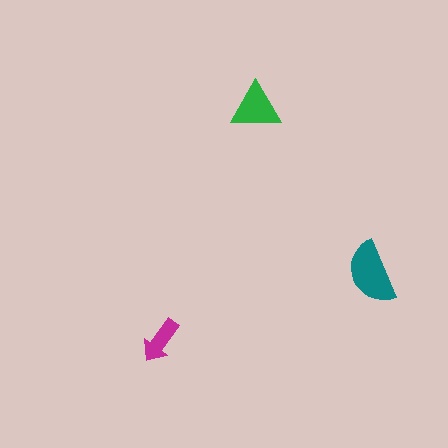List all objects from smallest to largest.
The magenta arrow, the green triangle, the teal semicircle.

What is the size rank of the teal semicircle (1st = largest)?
1st.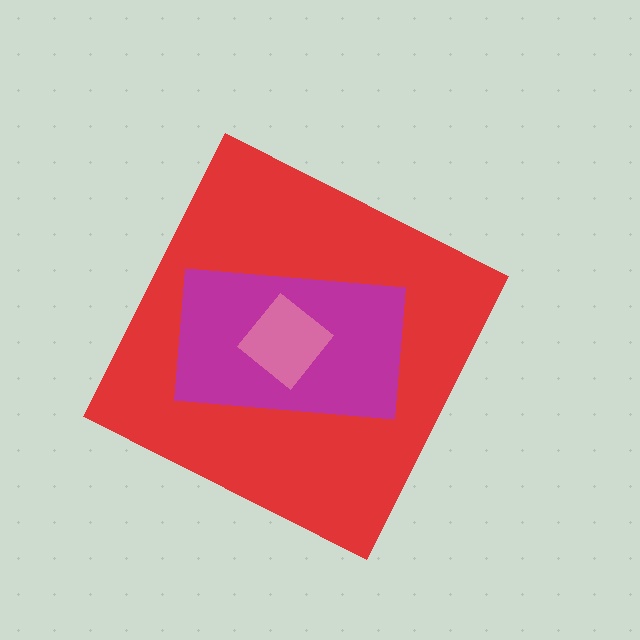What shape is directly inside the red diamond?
The magenta rectangle.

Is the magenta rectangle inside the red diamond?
Yes.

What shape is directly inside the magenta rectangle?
The pink diamond.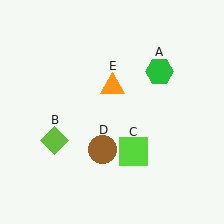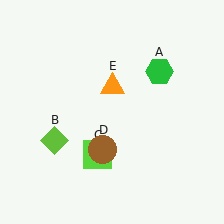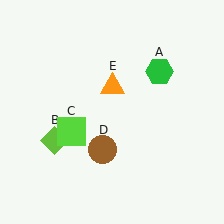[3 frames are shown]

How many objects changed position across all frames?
1 object changed position: lime square (object C).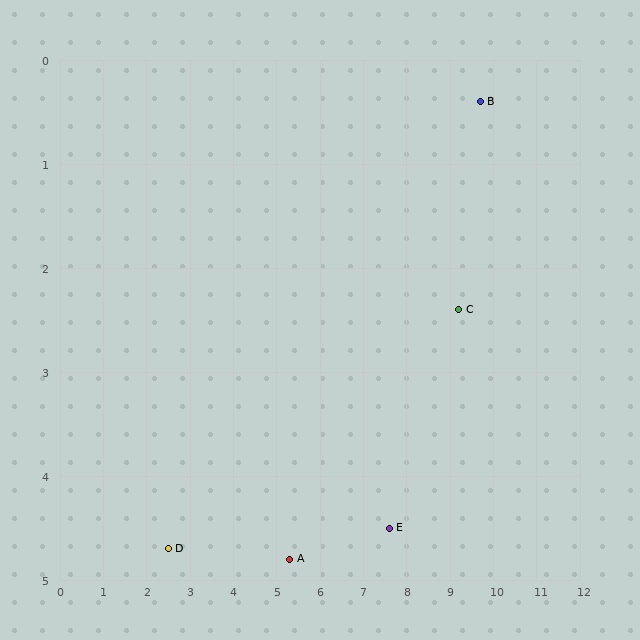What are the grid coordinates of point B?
Point B is at approximately (9.7, 0.4).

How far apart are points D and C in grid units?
Points D and C are about 7.1 grid units apart.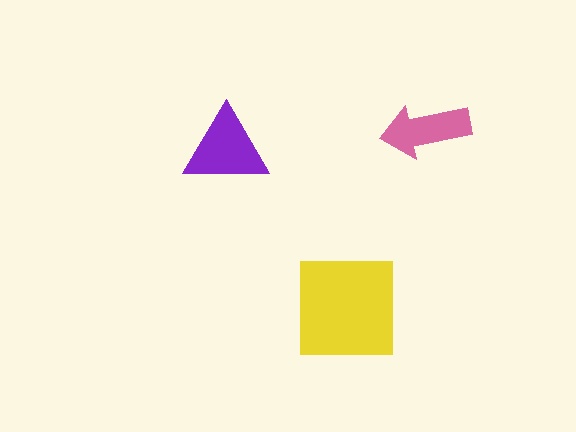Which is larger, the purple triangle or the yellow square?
The yellow square.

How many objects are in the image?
There are 3 objects in the image.